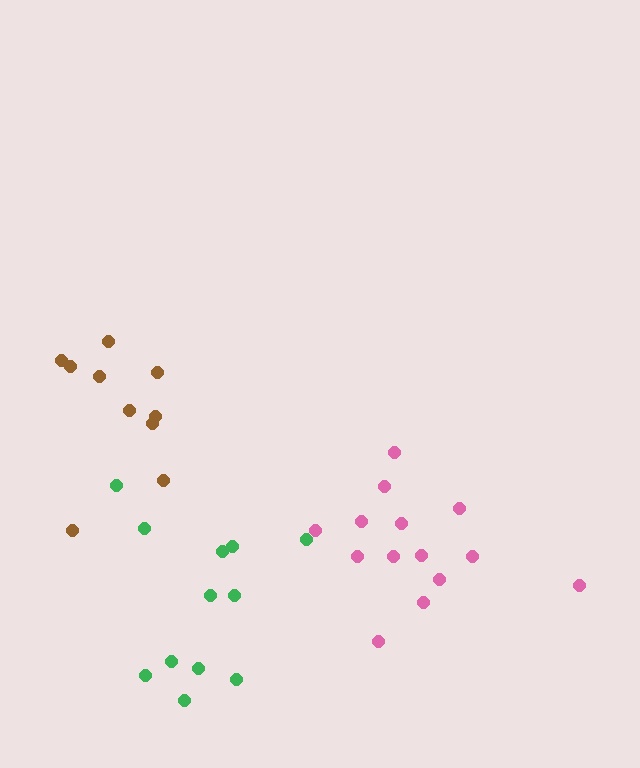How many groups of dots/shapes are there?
There are 3 groups.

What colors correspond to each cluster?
The clusters are colored: pink, brown, green.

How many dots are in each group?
Group 1: 14 dots, Group 2: 10 dots, Group 3: 12 dots (36 total).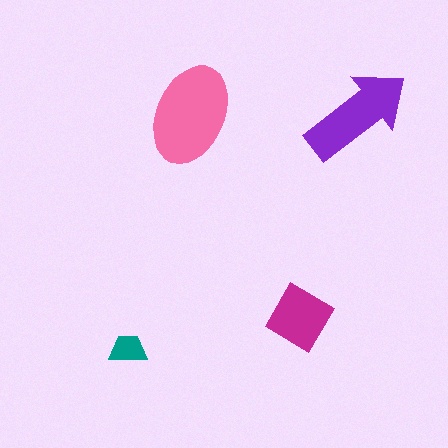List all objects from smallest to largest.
The teal trapezoid, the magenta diamond, the purple arrow, the pink ellipse.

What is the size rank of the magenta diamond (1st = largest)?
3rd.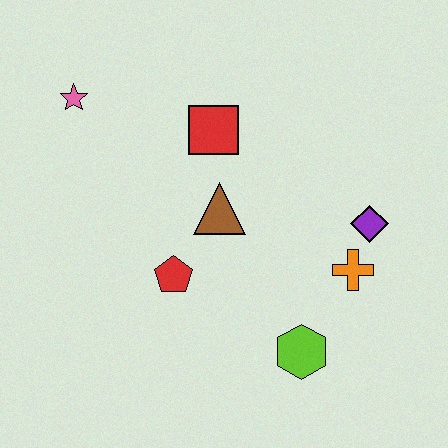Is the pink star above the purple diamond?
Yes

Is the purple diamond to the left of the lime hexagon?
No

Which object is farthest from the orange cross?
The pink star is farthest from the orange cross.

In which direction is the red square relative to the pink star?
The red square is to the right of the pink star.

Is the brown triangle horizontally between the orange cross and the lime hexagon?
No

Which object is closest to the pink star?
The red square is closest to the pink star.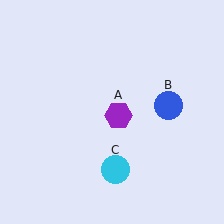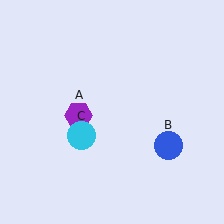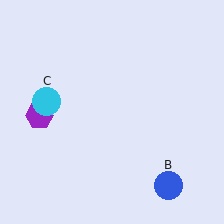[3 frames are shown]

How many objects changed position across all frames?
3 objects changed position: purple hexagon (object A), blue circle (object B), cyan circle (object C).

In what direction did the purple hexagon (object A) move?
The purple hexagon (object A) moved left.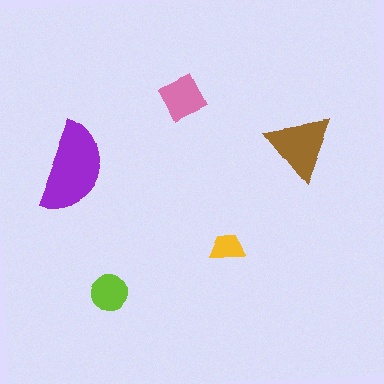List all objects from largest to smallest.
The purple semicircle, the brown triangle, the pink square, the lime circle, the yellow trapezoid.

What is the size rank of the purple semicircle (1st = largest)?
1st.